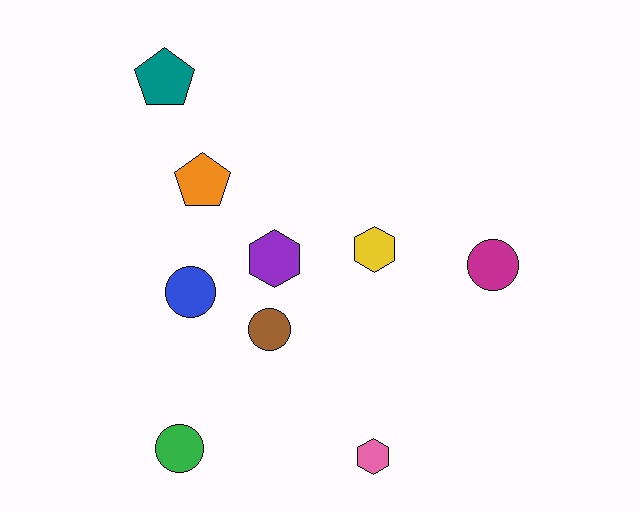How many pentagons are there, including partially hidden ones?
There are 2 pentagons.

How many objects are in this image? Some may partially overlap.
There are 9 objects.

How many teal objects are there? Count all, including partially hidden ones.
There is 1 teal object.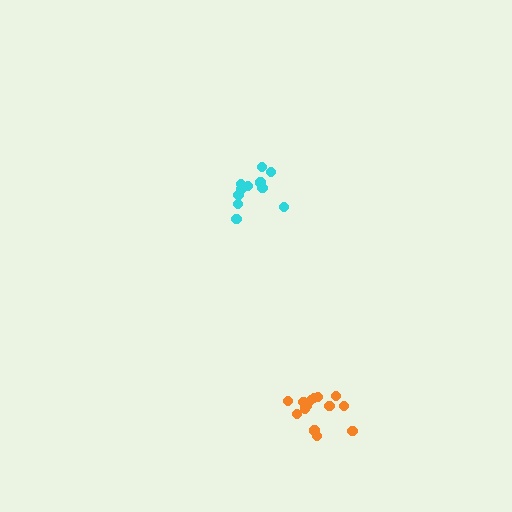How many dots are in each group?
Group 1: 12 dots, Group 2: 15 dots (27 total).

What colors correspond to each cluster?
The clusters are colored: cyan, orange.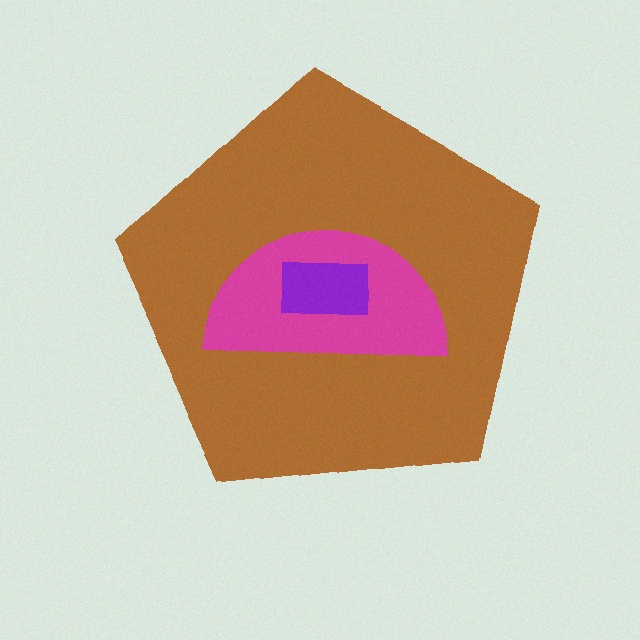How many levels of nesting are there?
3.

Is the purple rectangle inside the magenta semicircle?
Yes.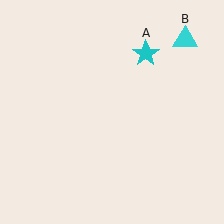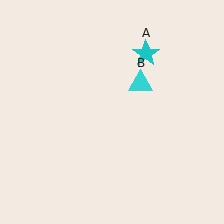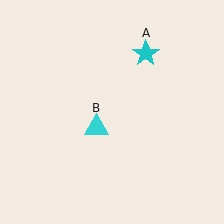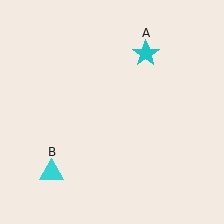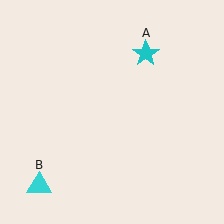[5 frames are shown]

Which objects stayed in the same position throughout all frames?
Cyan star (object A) remained stationary.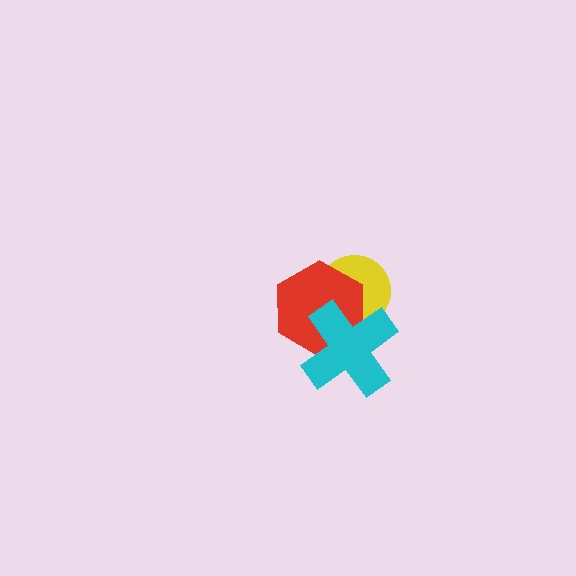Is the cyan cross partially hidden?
No, no other shape covers it.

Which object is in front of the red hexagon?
The cyan cross is in front of the red hexagon.